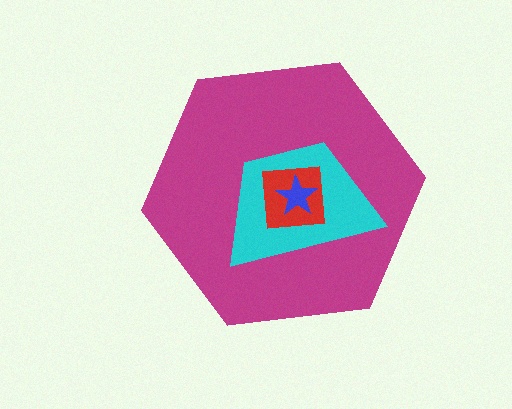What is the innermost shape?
The blue star.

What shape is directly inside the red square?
The blue star.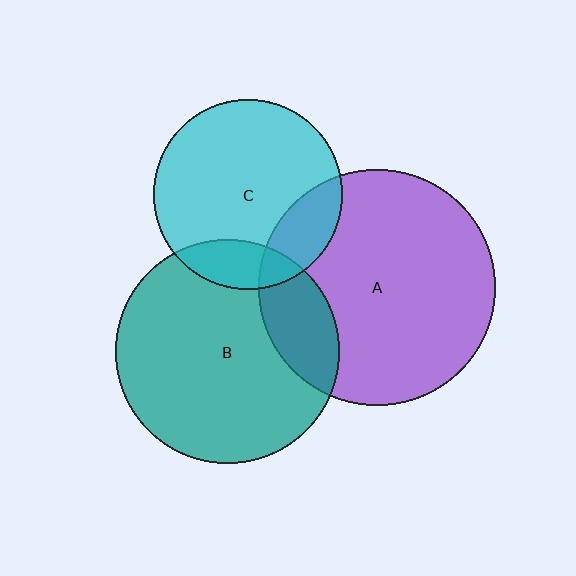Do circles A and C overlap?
Yes.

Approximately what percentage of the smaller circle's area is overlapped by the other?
Approximately 20%.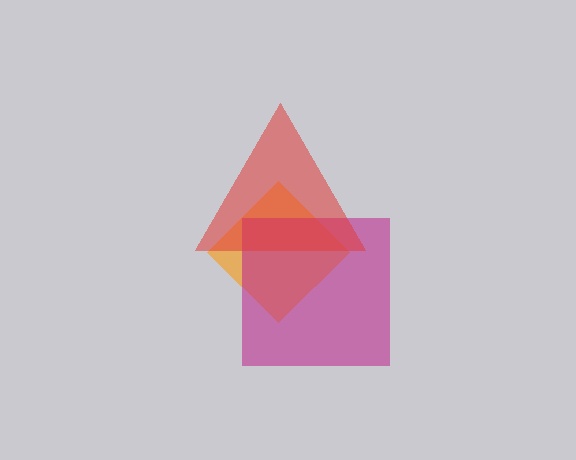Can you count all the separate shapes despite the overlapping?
Yes, there are 3 separate shapes.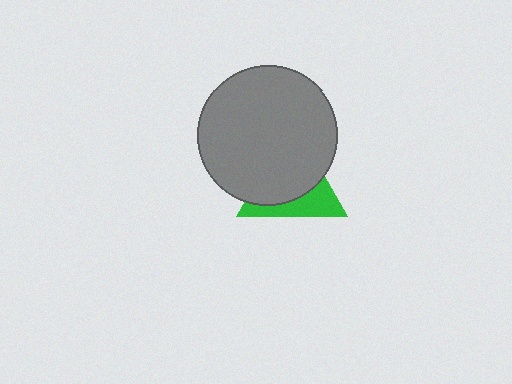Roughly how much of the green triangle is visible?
A small part of it is visible (roughly 37%).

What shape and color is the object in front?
The object in front is a gray circle.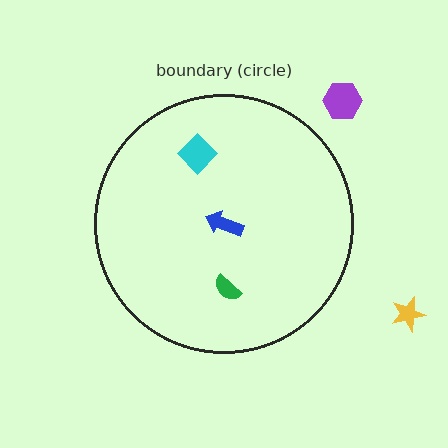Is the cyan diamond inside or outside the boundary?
Inside.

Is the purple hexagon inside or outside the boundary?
Outside.